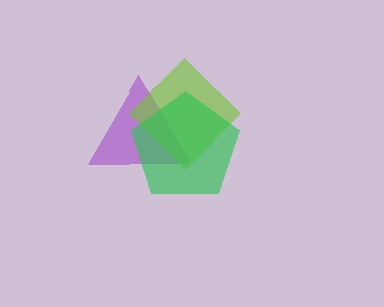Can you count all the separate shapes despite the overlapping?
Yes, there are 3 separate shapes.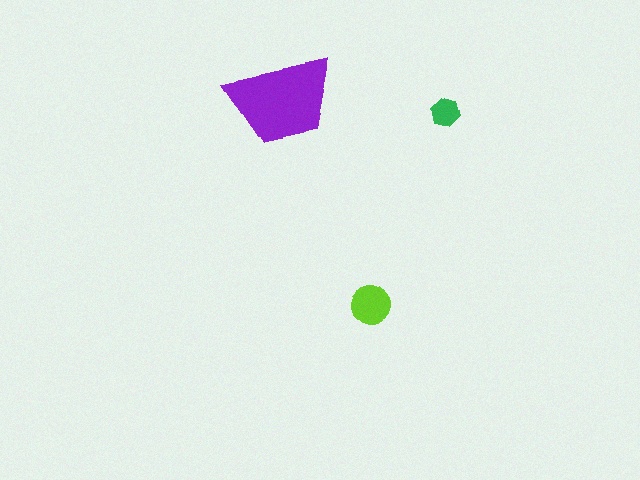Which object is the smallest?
The green hexagon.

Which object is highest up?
The purple trapezoid is topmost.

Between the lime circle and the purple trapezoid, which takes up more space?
The purple trapezoid.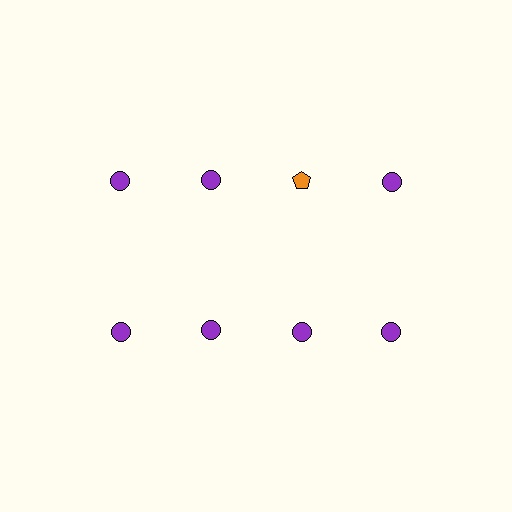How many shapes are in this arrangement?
There are 8 shapes arranged in a grid pattern.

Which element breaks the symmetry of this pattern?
The orange pentagon in the top row, center column breaks the symmetry. All other shapes are purple circles.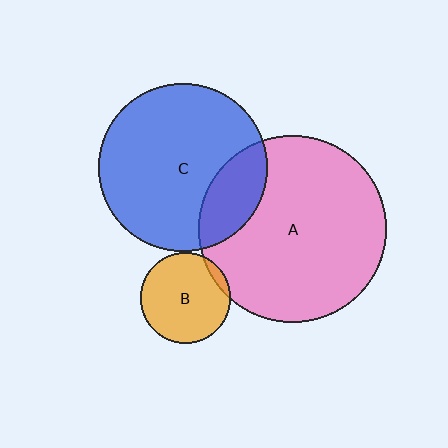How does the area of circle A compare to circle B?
Approximately 4.3 times.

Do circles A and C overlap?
Yes.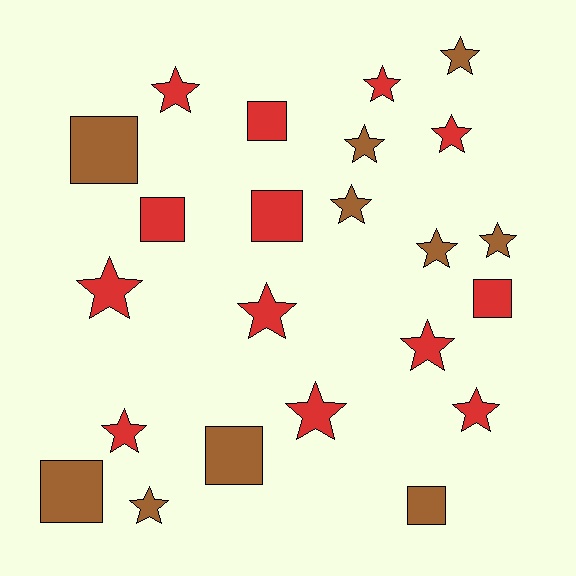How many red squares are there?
There are 4 red squares.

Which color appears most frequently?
Red, with 13 objects.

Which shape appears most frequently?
Star, with 15 objects.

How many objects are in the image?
There are 23 objects.